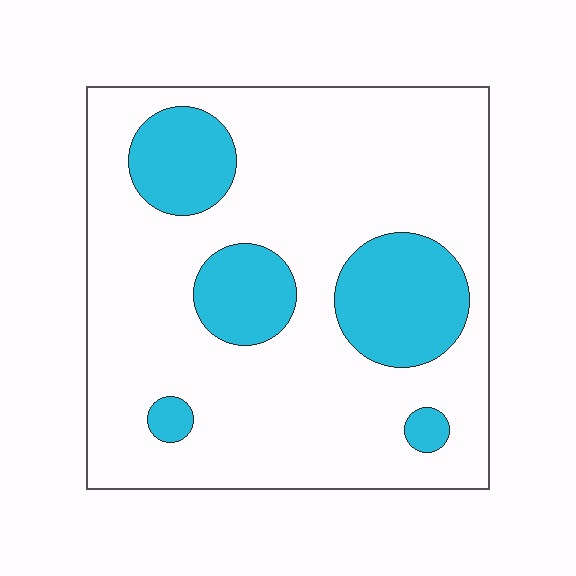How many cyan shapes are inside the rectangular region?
5.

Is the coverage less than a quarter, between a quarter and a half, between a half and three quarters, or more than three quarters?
Less than a quarter.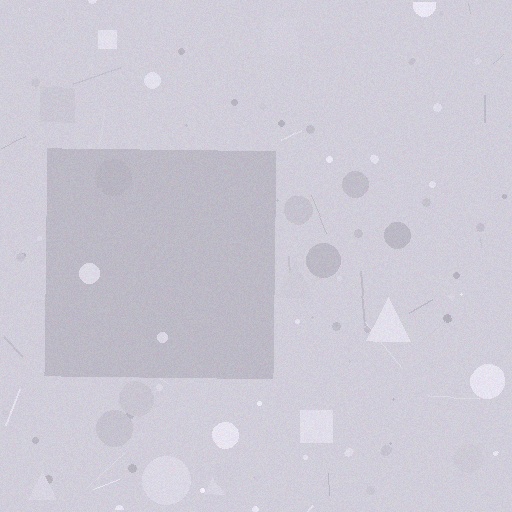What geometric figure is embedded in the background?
A square is embedded in the background.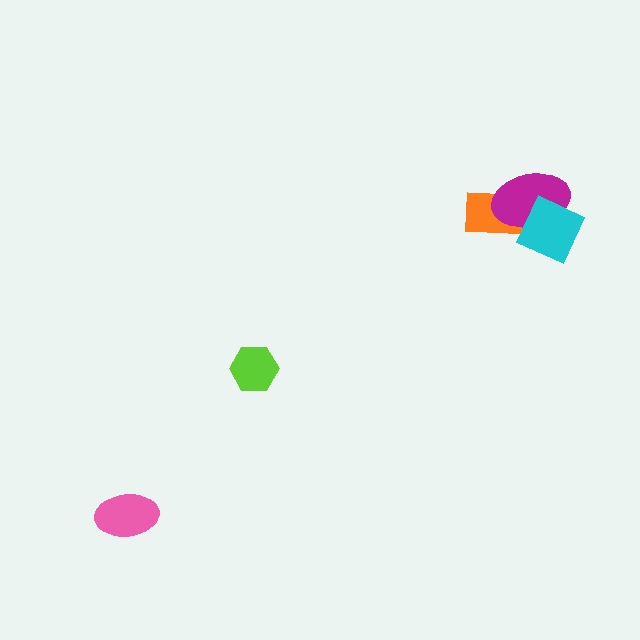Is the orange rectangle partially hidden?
Yes, it is partially covered by another shape.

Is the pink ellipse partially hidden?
No, no other shape covers it.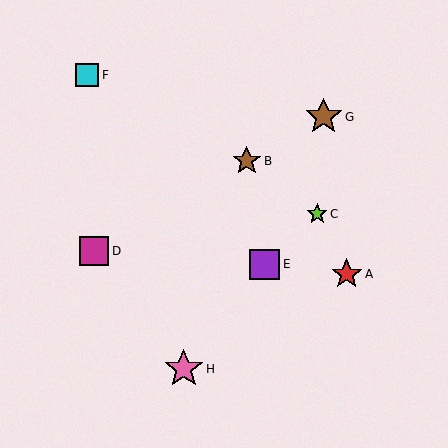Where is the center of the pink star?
The center of the pink star is at (184, 369).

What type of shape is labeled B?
Shape B is a brown star.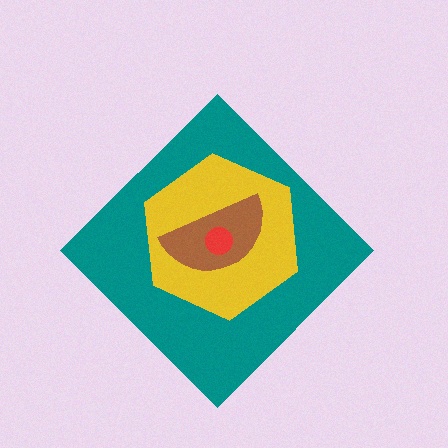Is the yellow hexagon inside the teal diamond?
Yes.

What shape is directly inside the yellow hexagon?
The brown semicircle.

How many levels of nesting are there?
4.